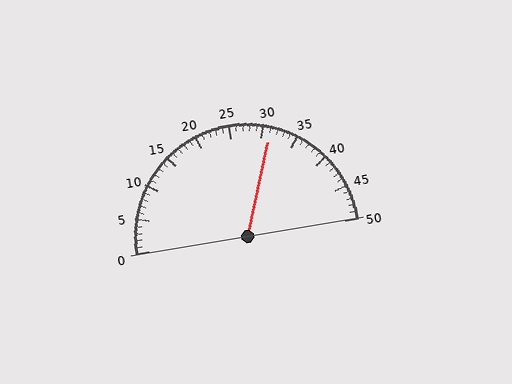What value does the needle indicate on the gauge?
The needle indicates approximately 31.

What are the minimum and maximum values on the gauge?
The gauge ranges from 0 to 50.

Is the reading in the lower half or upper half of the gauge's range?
The reading is in the upper half of the range (0 to 50).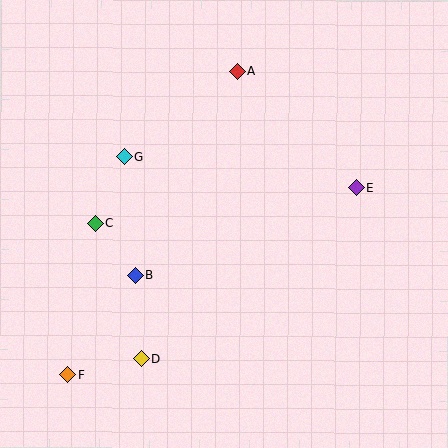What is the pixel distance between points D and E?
The distance between D and E is 275 pixels.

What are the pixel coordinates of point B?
Point B is at (135, 275).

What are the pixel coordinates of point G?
Point G is at (124, 156).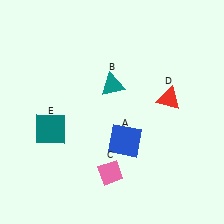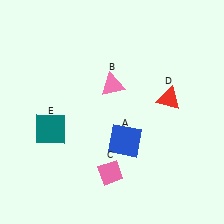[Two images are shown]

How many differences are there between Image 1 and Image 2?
There is 1 difference between the two images.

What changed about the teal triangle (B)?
In Image 1, B is teal. In Image 2, it changed to pink.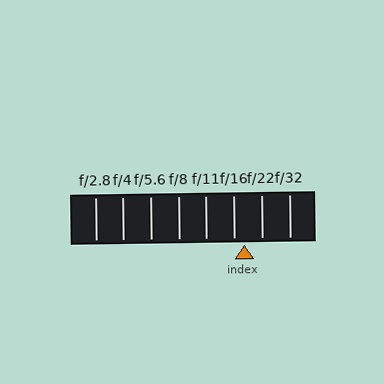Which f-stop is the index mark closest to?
The index mark is closest to f/16.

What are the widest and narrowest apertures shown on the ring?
The widest aperture shown is f/2.8 and the narrowest is f/32.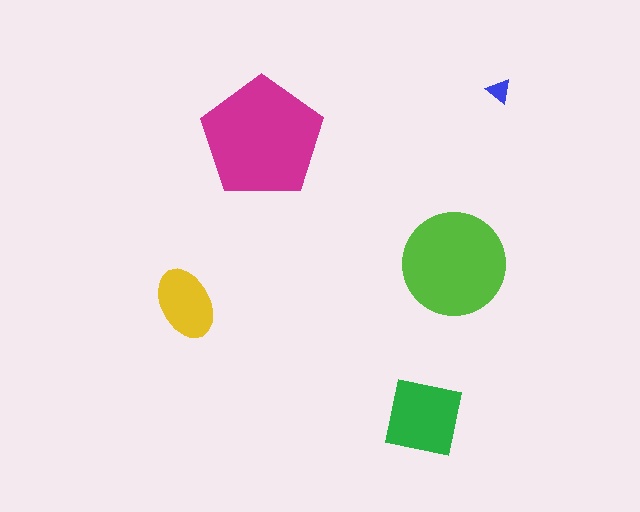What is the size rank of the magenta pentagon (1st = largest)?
1st.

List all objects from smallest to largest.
The blue triangle, the yellow ellipse, the green square, the lime circle, the magenta pentagon.